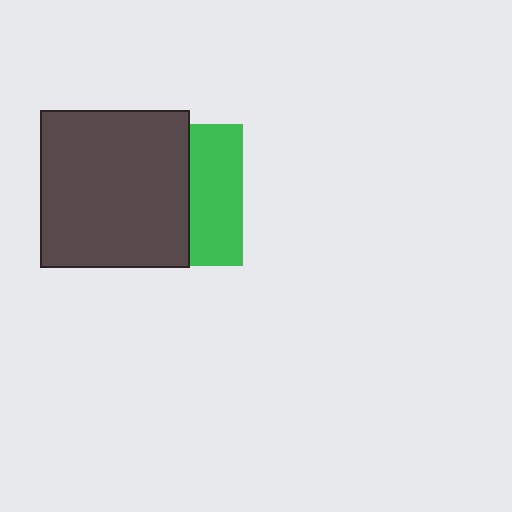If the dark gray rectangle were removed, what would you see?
You would see the complete green square.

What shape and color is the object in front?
The object in front is a dark gray rectangle.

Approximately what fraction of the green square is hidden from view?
Roughly 62% of the green square is hidden behind the dark gray rectangle.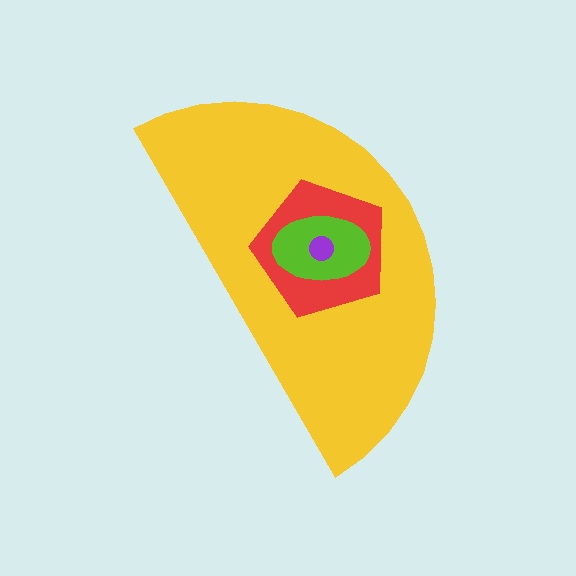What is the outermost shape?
The yellow semicircle.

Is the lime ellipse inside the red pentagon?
Yes.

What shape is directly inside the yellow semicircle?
The red pentagon.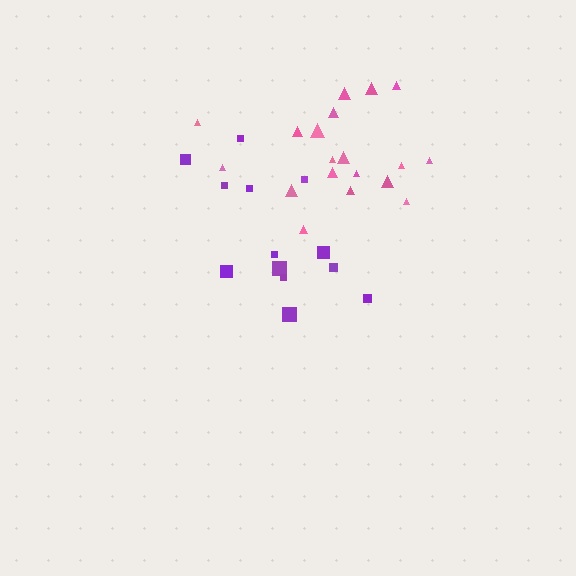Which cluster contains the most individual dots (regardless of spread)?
Pink (19).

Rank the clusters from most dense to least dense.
pink, purple.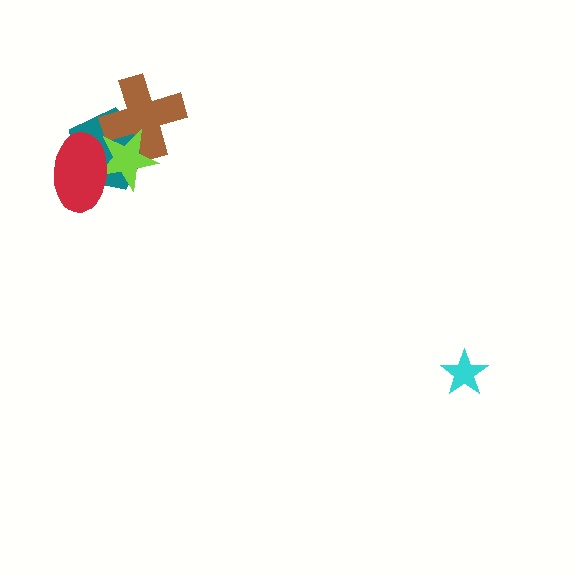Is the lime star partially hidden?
Yes, it is partially covered by another shape.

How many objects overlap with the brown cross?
2 objects overlap with the brown cross.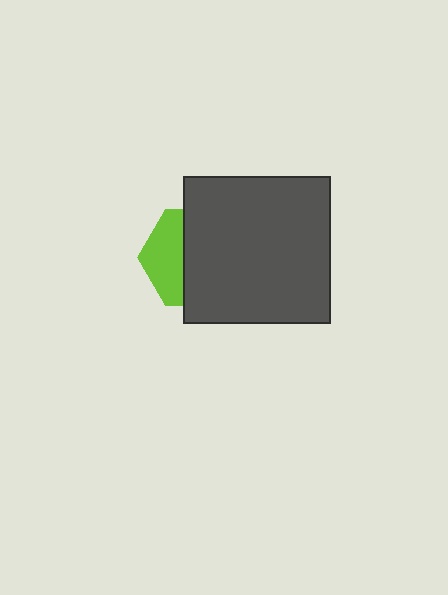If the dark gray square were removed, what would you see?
You would see the complete lime hexagon.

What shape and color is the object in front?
The object in front is a dark gray square.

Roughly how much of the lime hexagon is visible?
A small part of it is visible (roughly 39%).